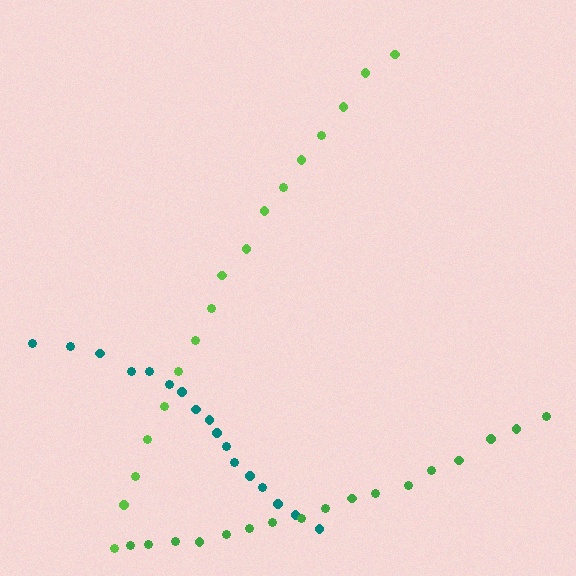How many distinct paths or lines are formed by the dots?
There are 3 distinct paths.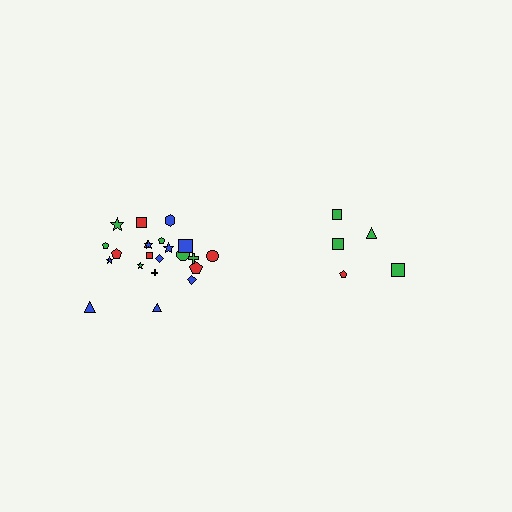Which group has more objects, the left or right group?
The left group.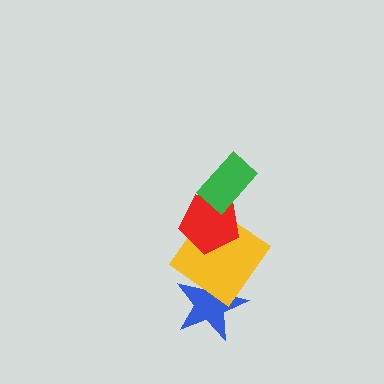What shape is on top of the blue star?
The yellow diamond is on top of the blue star.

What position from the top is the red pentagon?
The red pentagon is 2nd from the top.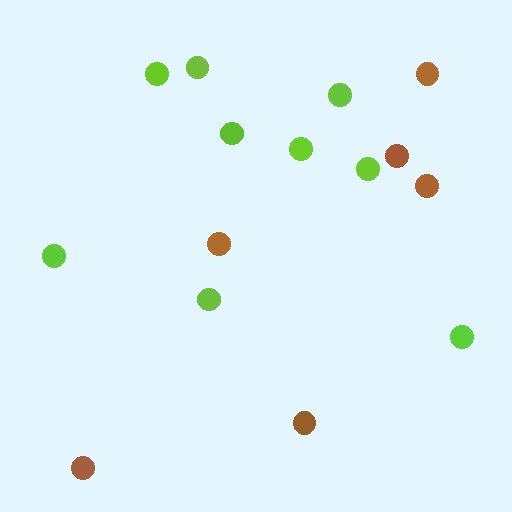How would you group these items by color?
There are 2 groups: one group of lime circles (9) and one group of brown circles (6).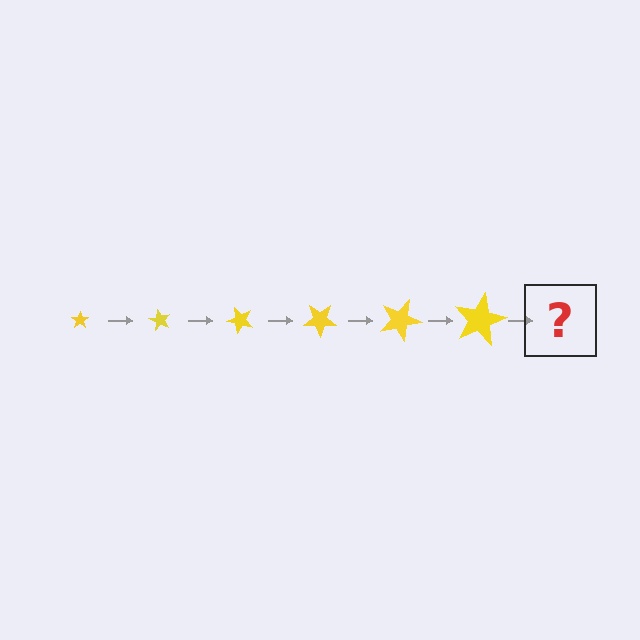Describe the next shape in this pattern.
It should be a star, larger than the previous one and rotated 360 degrees from the start.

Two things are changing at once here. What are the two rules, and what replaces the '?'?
The two rules are that the star grows larger each step and it rotates 60 degrees each step. The '?' should be a star, larger than the previous one and rotated 360 degrees from the start.